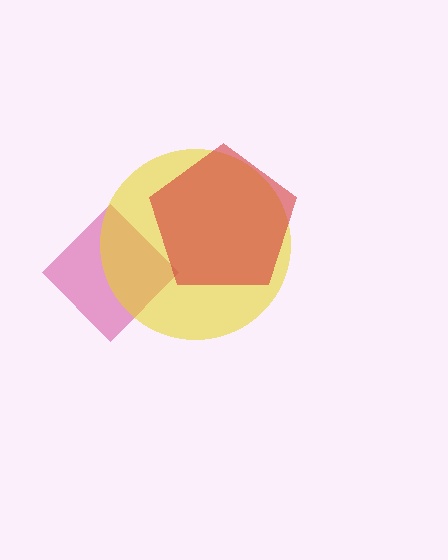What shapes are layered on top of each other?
The layered shapes are: a magenta diamond, a yellow circle, a red pentagon.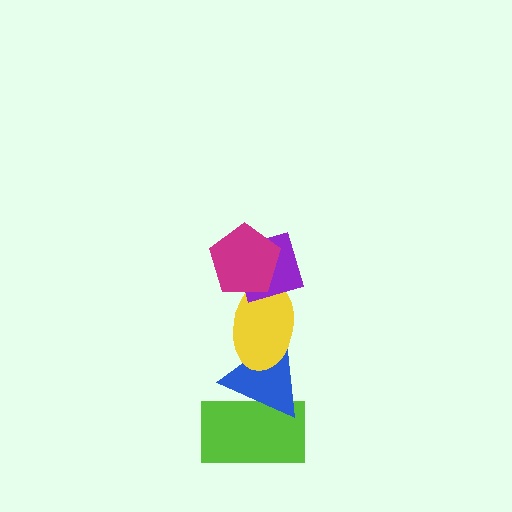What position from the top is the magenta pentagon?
The magenta pentagon is 1st from the top.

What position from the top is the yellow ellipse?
The yellow ellipse is 3rd from the top.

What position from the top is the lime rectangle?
The lime rectangle is 5th from the top.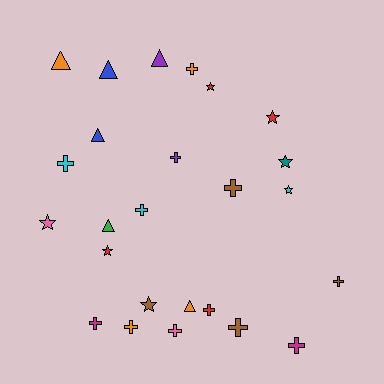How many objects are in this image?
There are 25 objects.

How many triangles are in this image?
There are 6 triangles.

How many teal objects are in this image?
There is 1 teal object.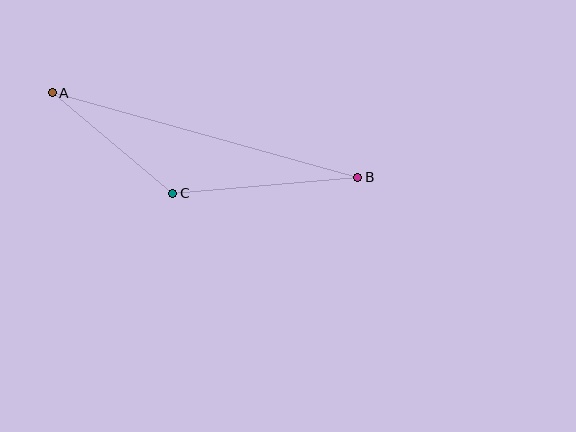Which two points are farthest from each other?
Points A and B are farthest from each other.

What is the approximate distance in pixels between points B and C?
The distance between B and C is approximately 186 pixels.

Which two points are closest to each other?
Points A and C are closest to each other.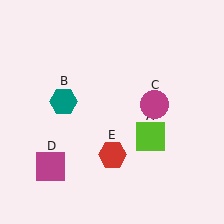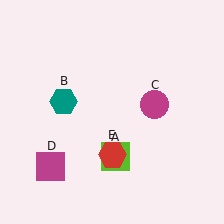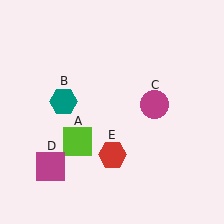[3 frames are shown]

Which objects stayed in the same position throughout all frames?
Teal hexagon (object B) and magenta circle (object C) and magenta square (object D) and red hexagon (object E) remained stationary.